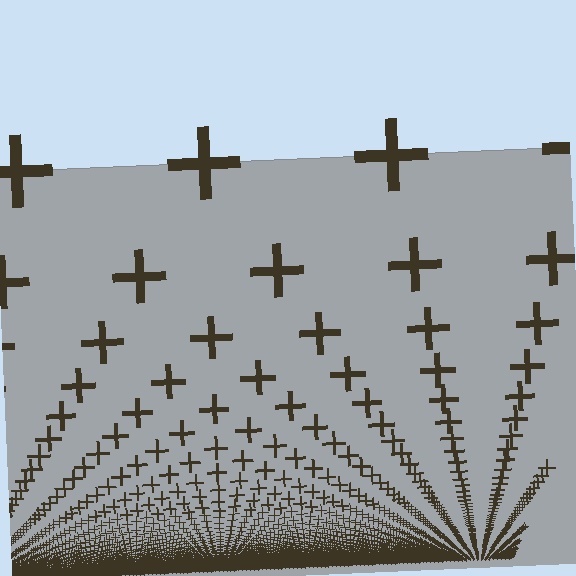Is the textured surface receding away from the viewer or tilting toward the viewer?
The surface appears to tilt toward the viewer. Texture elements get larger and sparser toward the top.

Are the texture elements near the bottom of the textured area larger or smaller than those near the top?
Smaller. The gradient is inverted — elements near the bottom are smaller and denser.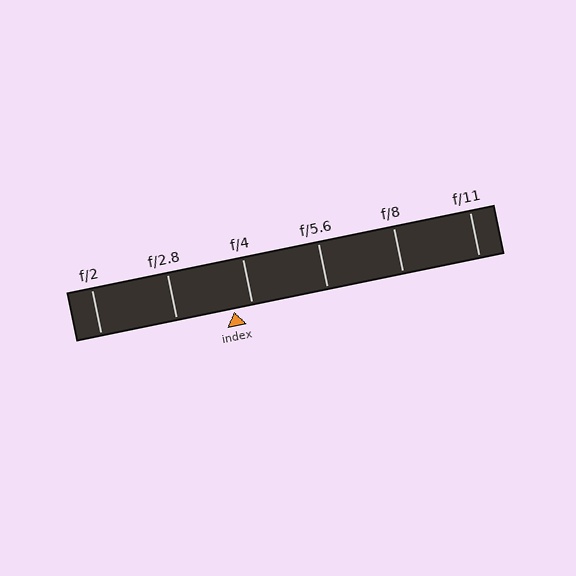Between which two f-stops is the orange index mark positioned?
The index mark is between f/2.8 and f/4.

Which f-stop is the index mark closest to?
The index mark is closest to f/4.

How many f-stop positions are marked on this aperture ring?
There are 6 f-stop positions marked.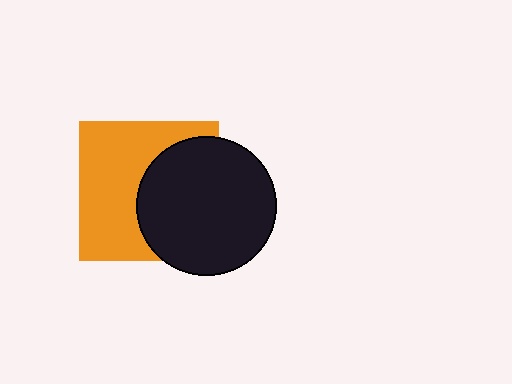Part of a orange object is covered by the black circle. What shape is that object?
It is a square.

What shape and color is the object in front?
The object in front is a black circle.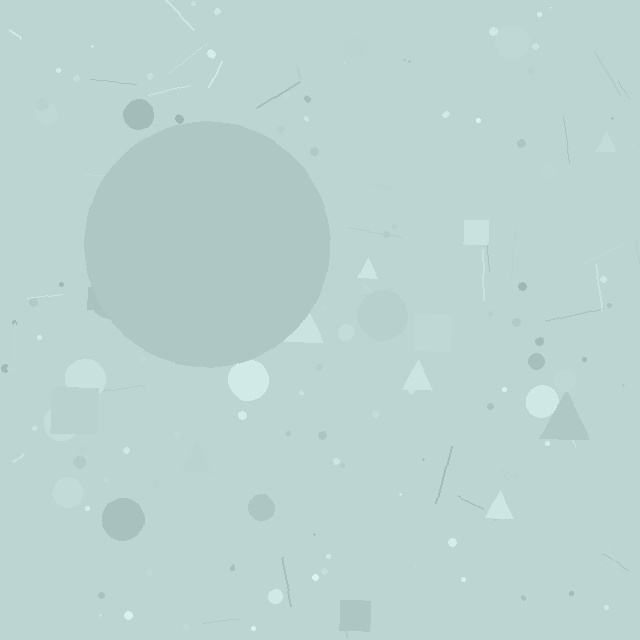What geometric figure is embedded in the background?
A circle is embedded in the background.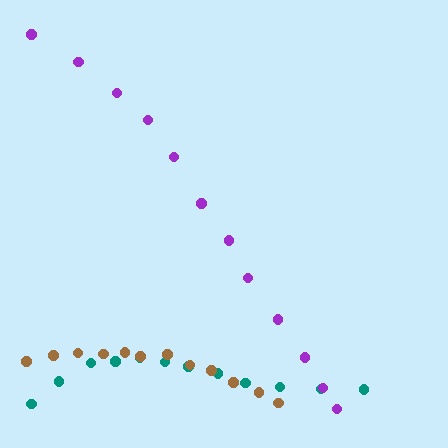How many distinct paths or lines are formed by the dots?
There are 3 distinct paths.